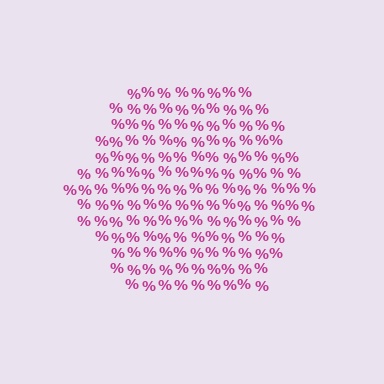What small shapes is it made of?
It is made of small percent signs.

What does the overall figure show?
The overall figure shows a hexagon.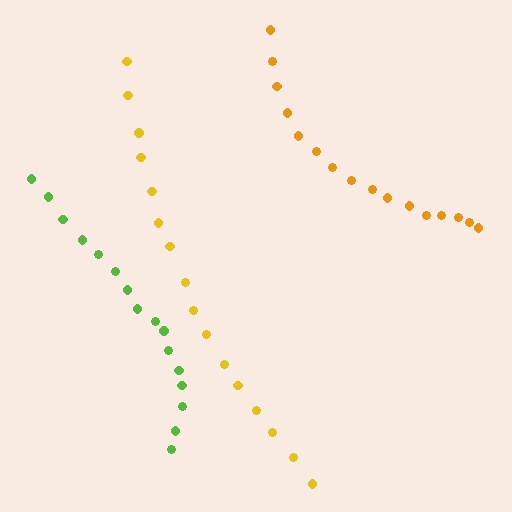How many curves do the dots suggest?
There are 3 distinct paths.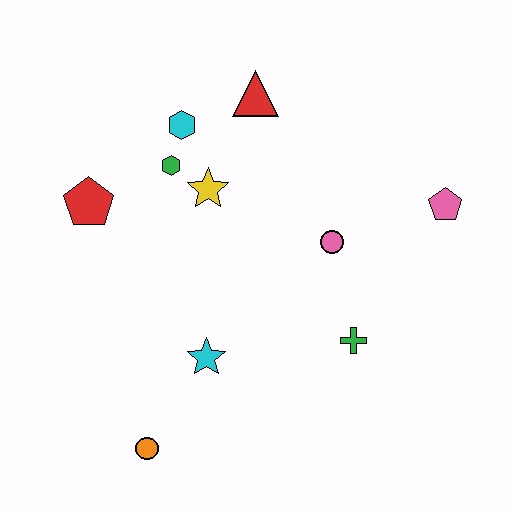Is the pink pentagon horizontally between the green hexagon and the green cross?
No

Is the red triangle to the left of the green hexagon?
No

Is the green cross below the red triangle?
Yes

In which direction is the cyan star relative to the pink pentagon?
The cyan star is to the left of the pink pentagon.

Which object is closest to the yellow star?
The green hexagon is closest to the yellow star.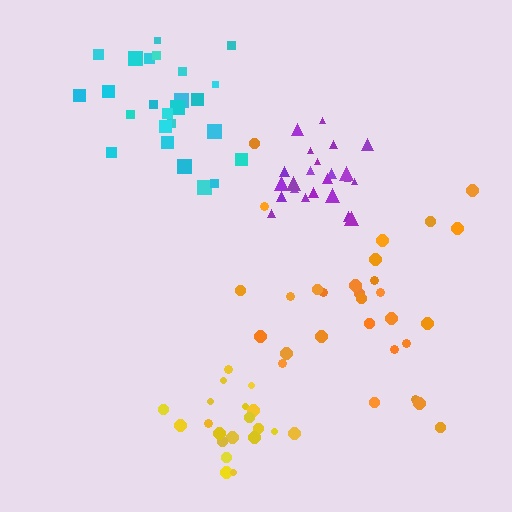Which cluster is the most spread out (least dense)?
Orange.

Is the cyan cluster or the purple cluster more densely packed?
Purple.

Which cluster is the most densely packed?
Yellow.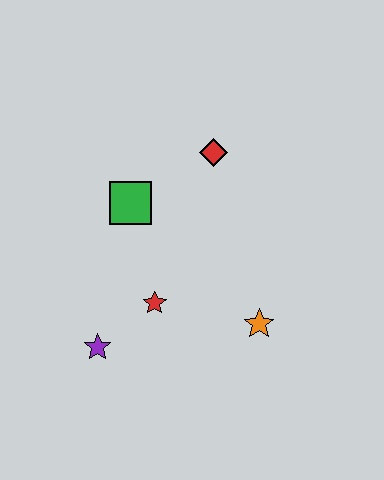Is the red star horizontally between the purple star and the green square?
No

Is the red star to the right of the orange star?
No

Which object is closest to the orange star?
The red star is closest to the orange star.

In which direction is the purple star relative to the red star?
The purple star is to the left of the red star.